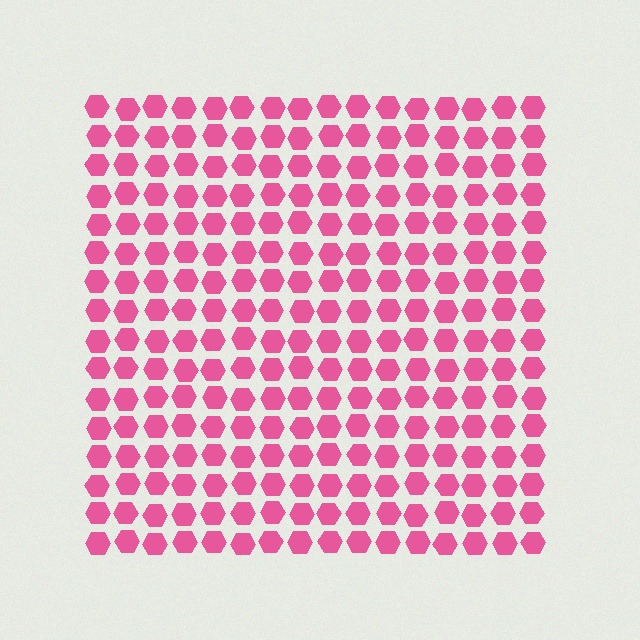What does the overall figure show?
The overall figure shows a square.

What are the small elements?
The small elements are hexagons.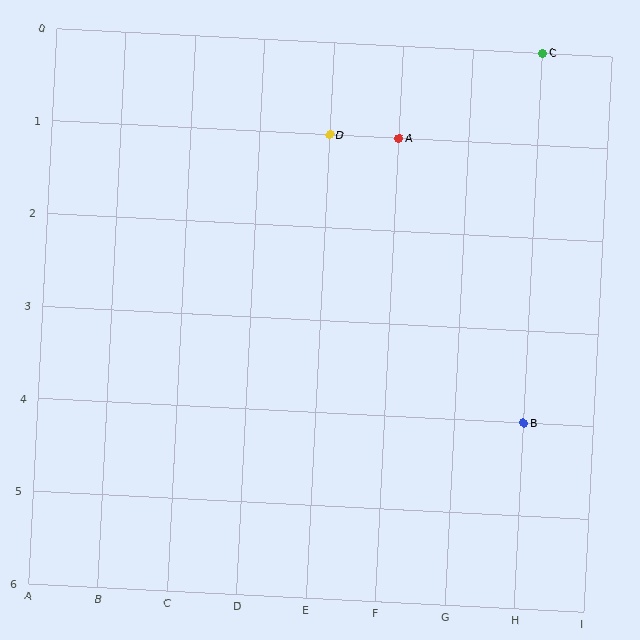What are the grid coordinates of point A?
Point A is at grid coordinates (F, 1).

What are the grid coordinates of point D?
Point D is at grid coordinates (E, 1).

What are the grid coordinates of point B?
Point B is at grid coordinates (H, 4).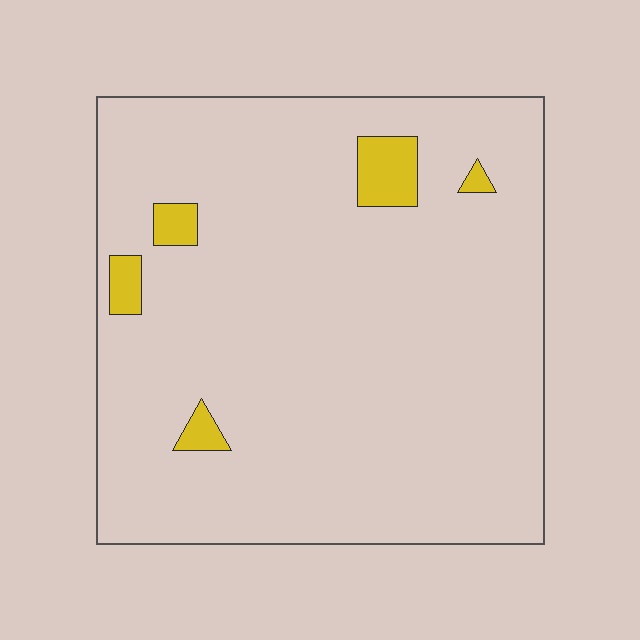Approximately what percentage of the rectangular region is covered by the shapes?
Approximately 5%.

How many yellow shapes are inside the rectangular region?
5.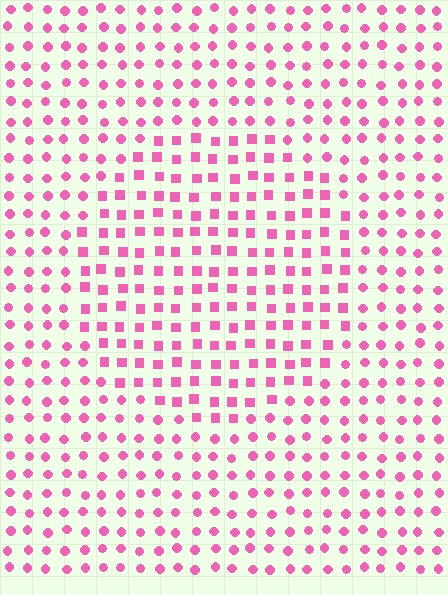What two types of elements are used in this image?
The image uses squares inside the circle region and circles outside it.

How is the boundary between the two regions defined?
The boundary is defined by a change in element shape: squares inside vs. circles outside. All elements share the same color and spacing.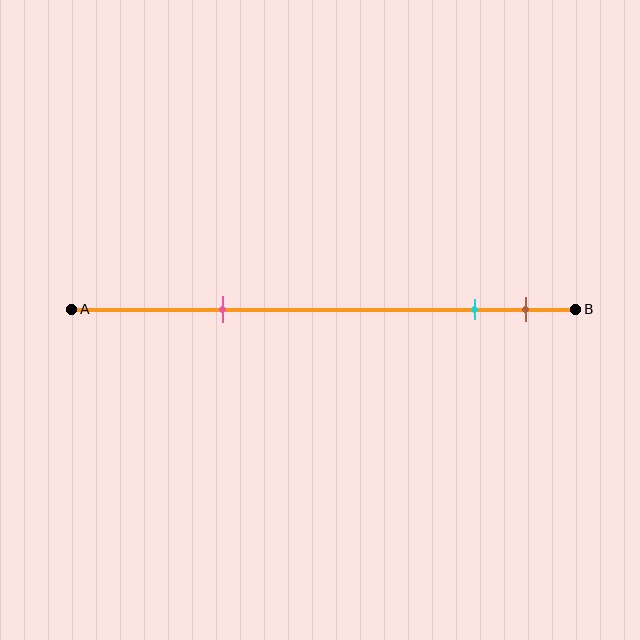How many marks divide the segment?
There are 3 marks dividing the segment.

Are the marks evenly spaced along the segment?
No, the marks are not evenly spaced.